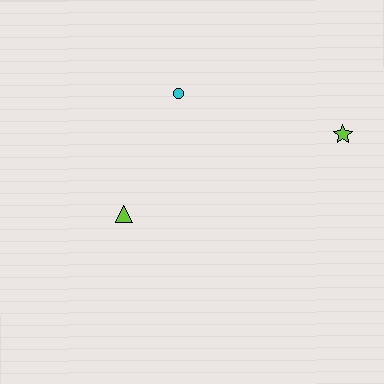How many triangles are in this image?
There is 1 triangle.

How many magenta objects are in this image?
There are no magenta objects.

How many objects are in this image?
There are 3 objects.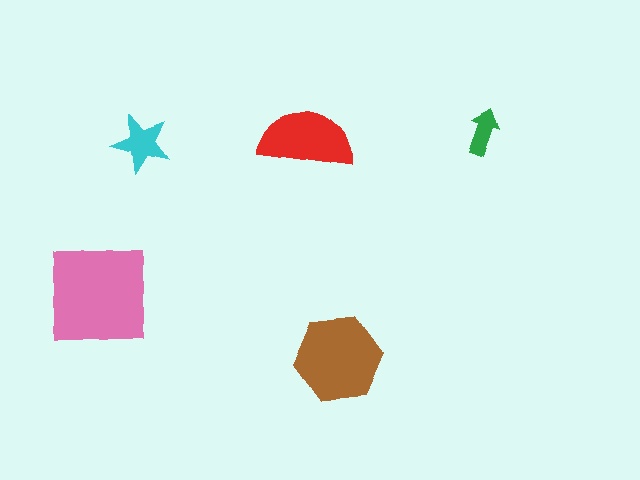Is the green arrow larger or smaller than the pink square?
Smaller.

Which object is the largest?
The pink square.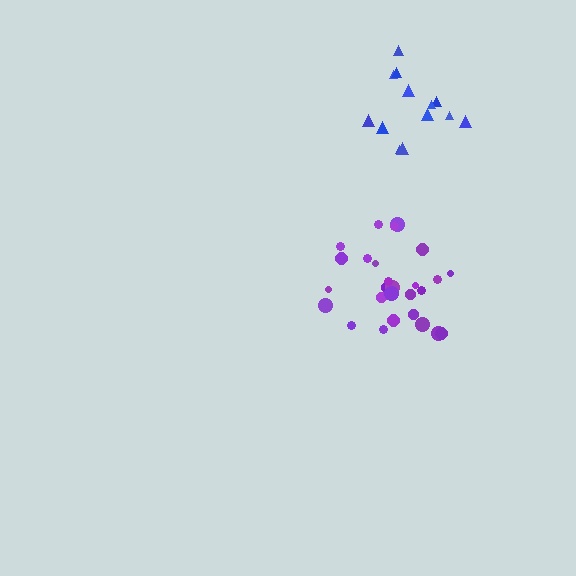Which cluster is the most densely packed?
Purple.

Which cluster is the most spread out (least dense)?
Blue.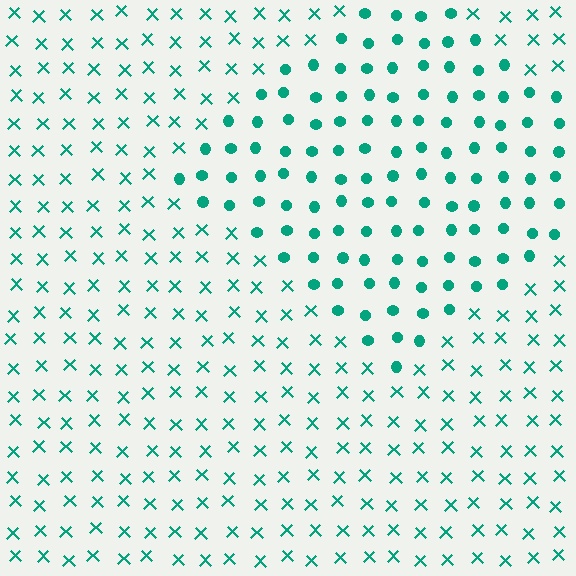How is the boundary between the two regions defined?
The boundary is defined by a change in element shape: circles inside vs. X marks outside. All elements share the same color and spacing.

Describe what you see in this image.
The image is filled with small teal elements arranged in a uniform grid. A diamond-shaped region contains circles, while the surrounding area contains X marks. The boundary is defined purely by the change in element shape.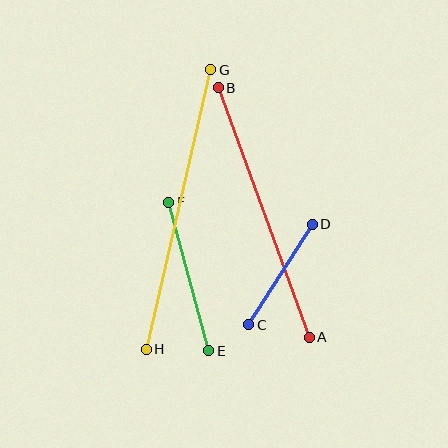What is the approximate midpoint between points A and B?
The midpoint is at approximately (264, 213) pixels.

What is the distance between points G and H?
The distance is approximately 287 pixels.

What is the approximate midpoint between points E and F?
The midpoint is at approximately (189, 277) pixels.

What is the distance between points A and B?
The distance is approximately 266 pixels.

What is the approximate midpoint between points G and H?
The midpoint is at approximately (178, 210) pixels.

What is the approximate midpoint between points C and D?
The midpoint is at approximately (281, 274) pixels.